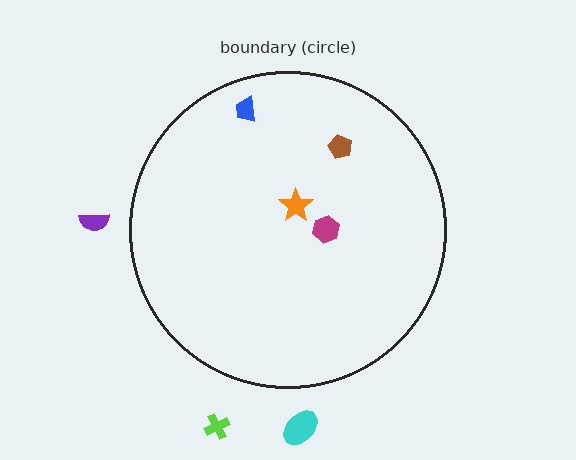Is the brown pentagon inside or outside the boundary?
Inside.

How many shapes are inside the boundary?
4 inside, 3 outside.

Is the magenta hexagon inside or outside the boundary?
Inside.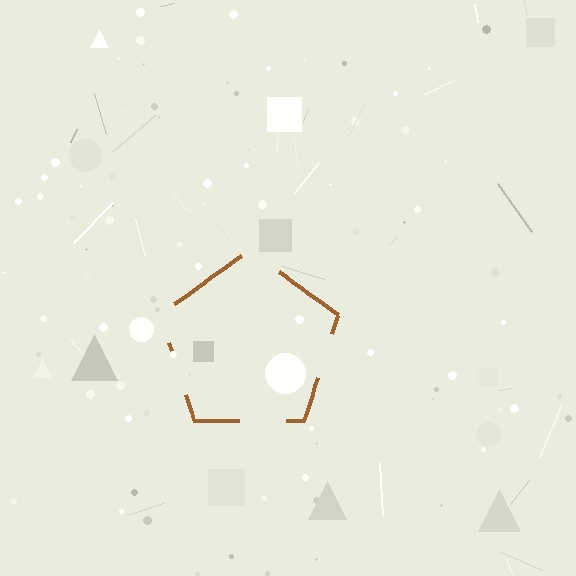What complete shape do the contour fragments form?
The contour fragments form a pentagon.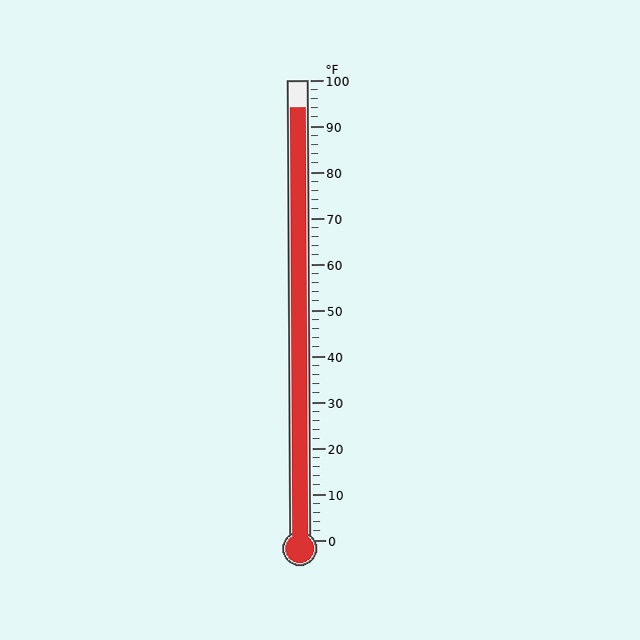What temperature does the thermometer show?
The thermometer shows approximately 94°F.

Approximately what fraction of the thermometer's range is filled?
The thermometer is filled to approximately 95% of its range.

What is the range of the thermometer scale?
The thermometer scale ranges from 0°F to 100°F.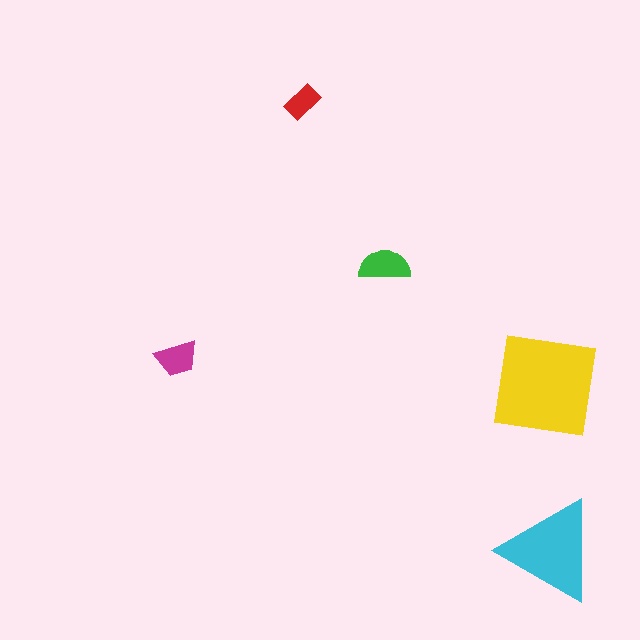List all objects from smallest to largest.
The red rectangle, the magenta trapezoid, the green semicircle, the cyan triangle, the yellow square.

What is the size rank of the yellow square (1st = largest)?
1st.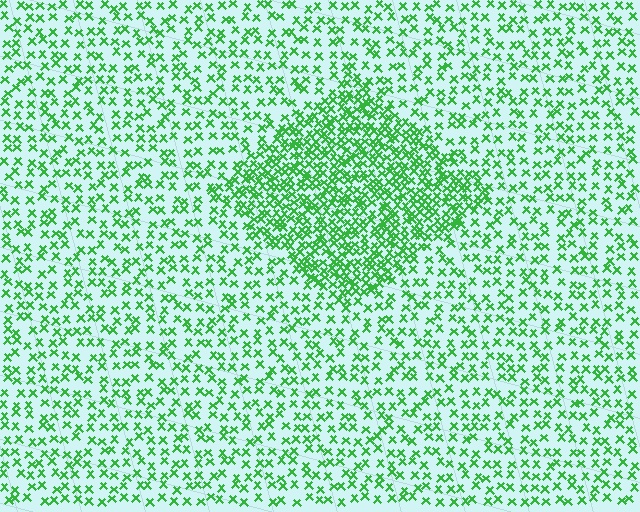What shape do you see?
I see a diamond.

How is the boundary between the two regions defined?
The boundary is defined by a change in element density (approximately 2.3x ratio). All elements are the same color, size, and shape.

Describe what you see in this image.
The image contains small green elements arranged at two different densities. A diamond-shaped region is visible where the elements are more densely packed than the surrounding area.